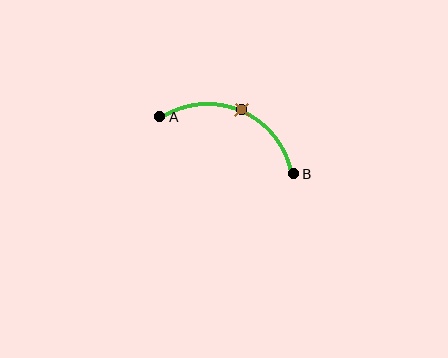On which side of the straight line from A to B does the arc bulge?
The arc bulges above the straight line connecting A and B.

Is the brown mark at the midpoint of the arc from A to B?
Yes. The brown mark lies on the arc at equal arc-length from both A and B — it is the arc midpoint.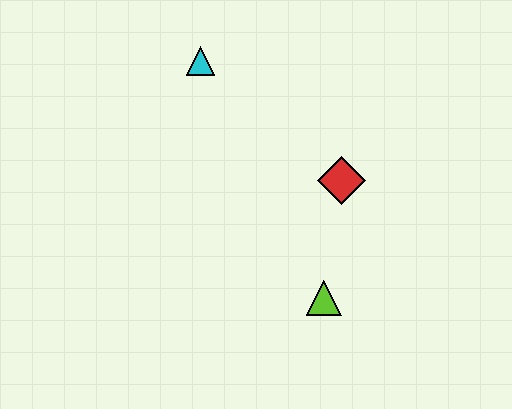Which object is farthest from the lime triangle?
The cyan triangle is farthest from the lime triangle.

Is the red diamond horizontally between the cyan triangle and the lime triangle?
No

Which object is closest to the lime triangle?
The red diamond is closest to the lime triangle.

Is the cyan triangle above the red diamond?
Yes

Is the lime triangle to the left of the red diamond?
Yes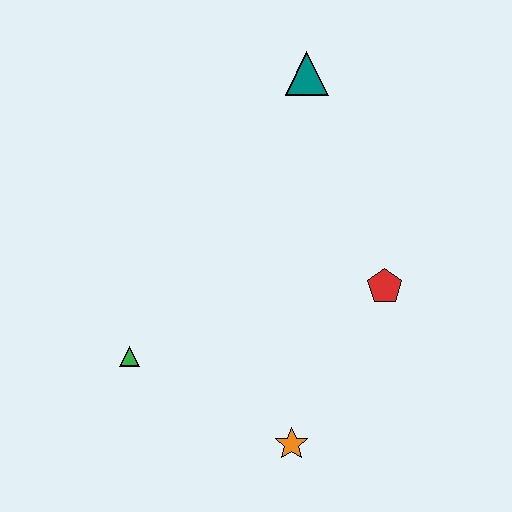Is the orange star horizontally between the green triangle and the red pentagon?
Yes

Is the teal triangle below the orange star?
No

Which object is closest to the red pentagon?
The orange star is closest to the red pentagon.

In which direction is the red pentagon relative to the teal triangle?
The red pentagon is below the teal triangle.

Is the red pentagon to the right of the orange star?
Yes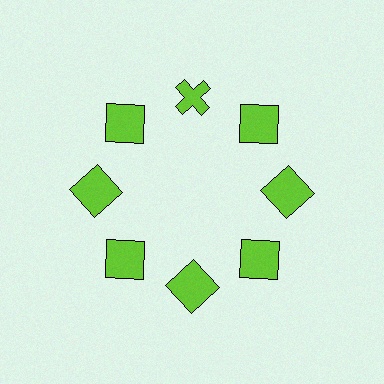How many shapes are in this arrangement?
There are 8 shapes arranged in a ring pattern.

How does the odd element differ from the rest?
It has a different shape: cross instead of square.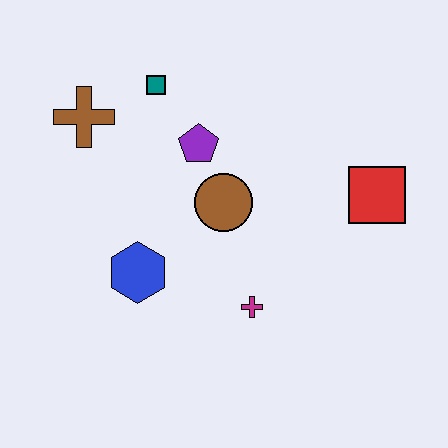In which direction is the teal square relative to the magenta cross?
The teal square is above the magenta cross.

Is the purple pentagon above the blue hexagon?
Yes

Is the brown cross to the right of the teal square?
No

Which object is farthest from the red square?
The brown cross is farthest from the red square.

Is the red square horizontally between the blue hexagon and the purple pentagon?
No